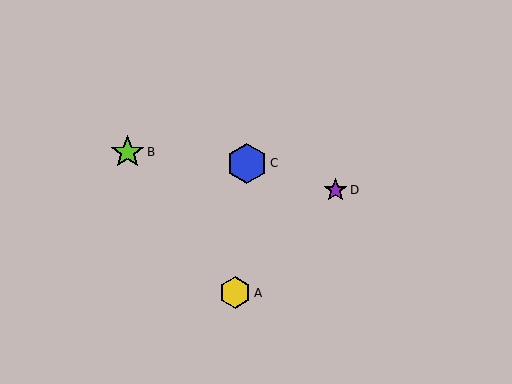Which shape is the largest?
The blue hexagon (labeled C) is the largest.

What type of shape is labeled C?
Shape C is a blue hexagon.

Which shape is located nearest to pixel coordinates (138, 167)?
The lime star (labeled B) at (128, 152) is nearest to that location.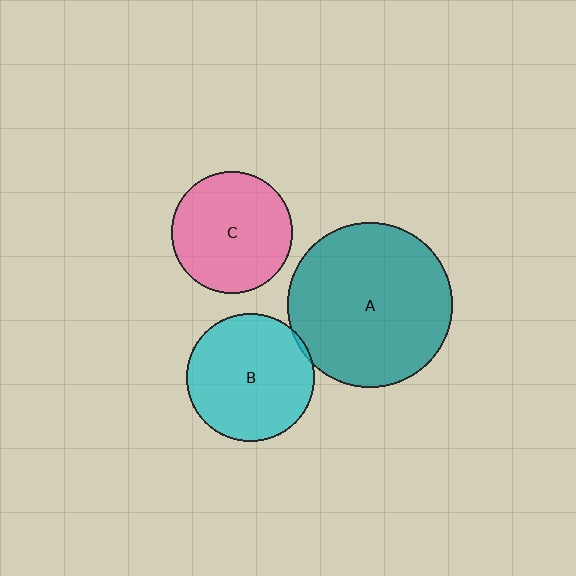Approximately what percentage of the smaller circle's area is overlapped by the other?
Approximately 5%.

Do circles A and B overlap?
Yes.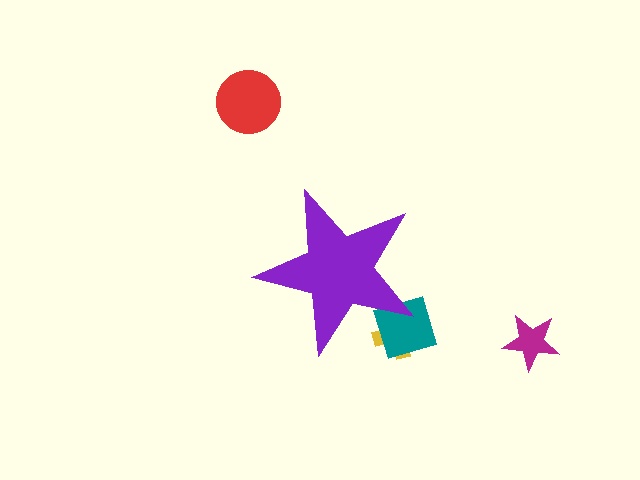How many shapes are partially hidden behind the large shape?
2 shapes are partially hidden.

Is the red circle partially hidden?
No, the red circle is fully visible.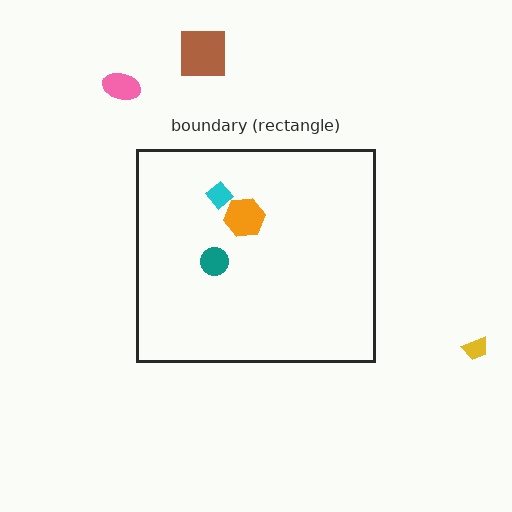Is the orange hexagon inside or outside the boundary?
Inside.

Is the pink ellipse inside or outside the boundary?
Outside.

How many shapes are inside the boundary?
3 inside, 3 outside.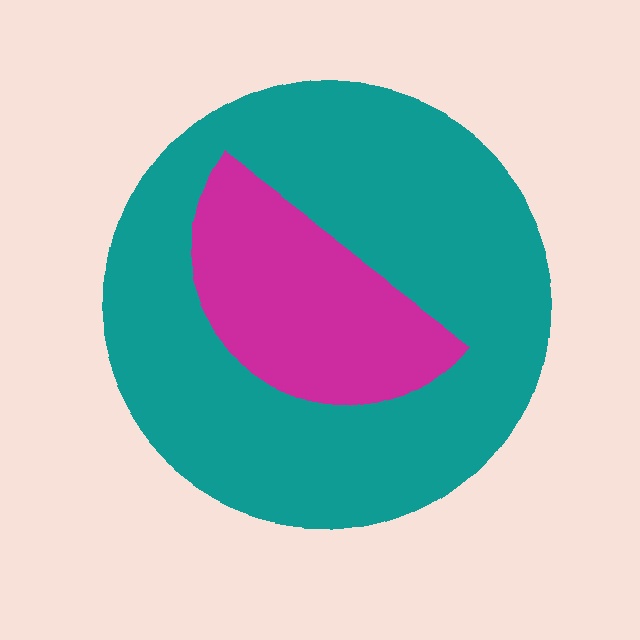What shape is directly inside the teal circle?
The magenta semicircle.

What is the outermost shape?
The teal circle.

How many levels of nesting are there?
2.